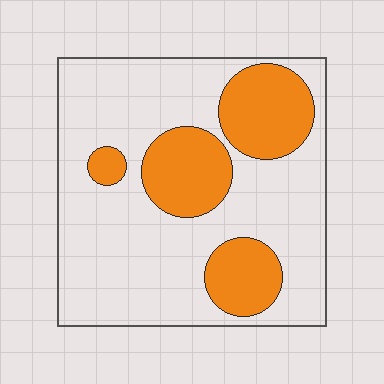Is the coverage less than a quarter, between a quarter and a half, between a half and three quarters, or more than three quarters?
Between a quarter and a half.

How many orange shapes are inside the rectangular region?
4.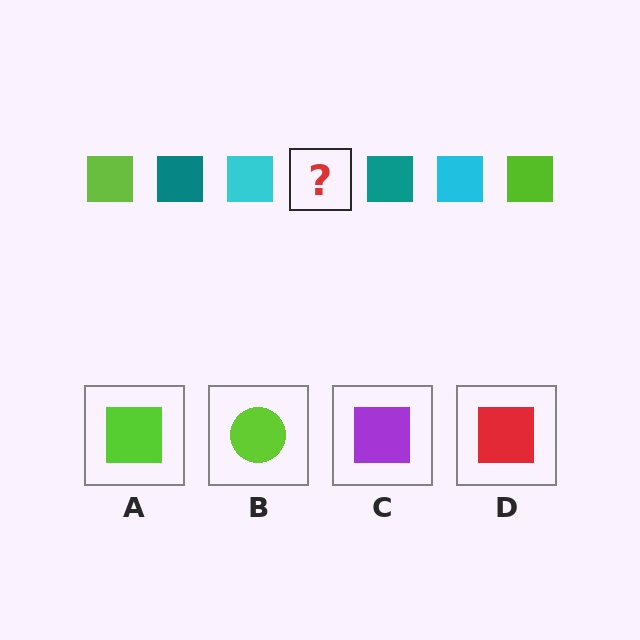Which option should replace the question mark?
Option A.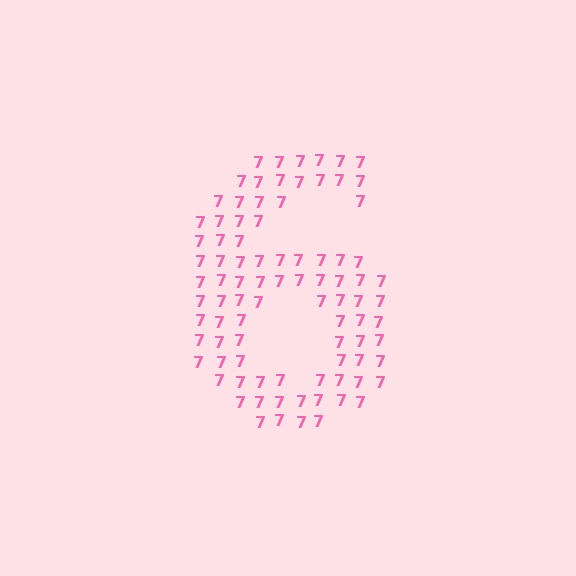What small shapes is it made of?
It is made of small digit 7's.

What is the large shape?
The large shape is the digit 6.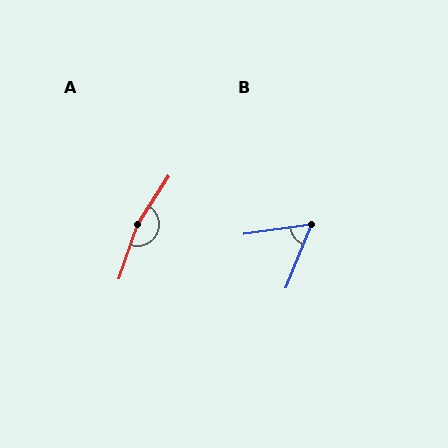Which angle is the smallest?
B, at approximately 61 degrees.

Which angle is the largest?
A, at approximately 166 degrees.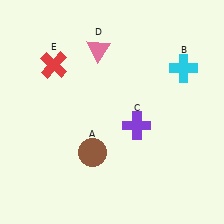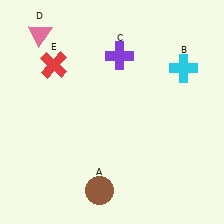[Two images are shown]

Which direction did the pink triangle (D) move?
The pink triangle (D) moved left.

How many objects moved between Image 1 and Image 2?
3 objects moved between the two images.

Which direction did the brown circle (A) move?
The brown circle (A) moved down.